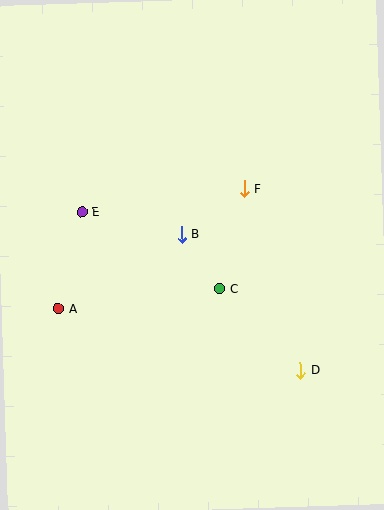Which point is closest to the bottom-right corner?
Point D is closest to the bottom-right corner.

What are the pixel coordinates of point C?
Point C is at (220, 289).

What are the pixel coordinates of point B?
Point B is at (182, 234).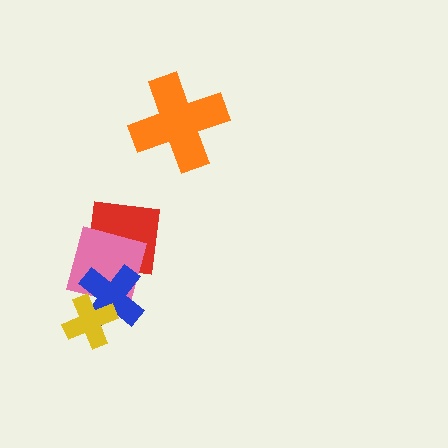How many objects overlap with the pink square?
2 objects overlap with the pink square.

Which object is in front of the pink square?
The blue cross is in front of the pink square.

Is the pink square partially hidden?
Yes, it is partially covered by another shape.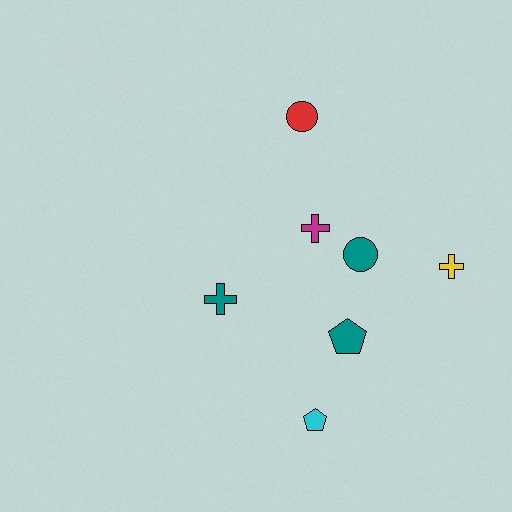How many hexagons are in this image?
There are no hexagons.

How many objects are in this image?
There are 7 objects.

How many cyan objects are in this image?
There is 1 cyan object.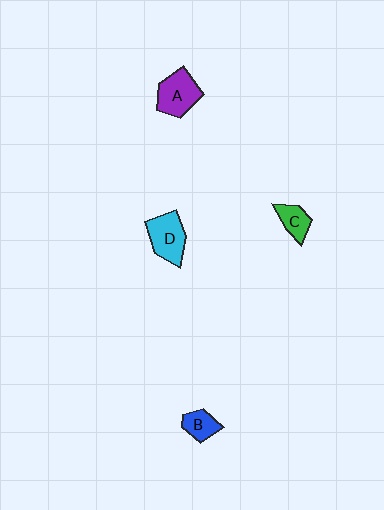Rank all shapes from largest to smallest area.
From largest to smallest: A (purple), D (cyan), C (green), B (blue).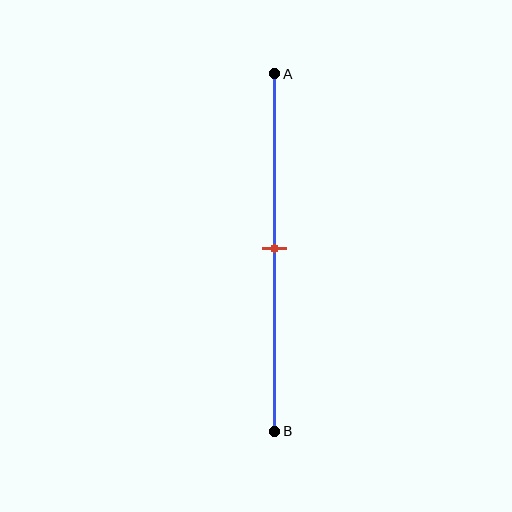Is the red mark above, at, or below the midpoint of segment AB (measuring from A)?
The red mark is approximately at the midpoint of segment AB.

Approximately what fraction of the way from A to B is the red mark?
The red mark is approximately 50% of the way from A to B.